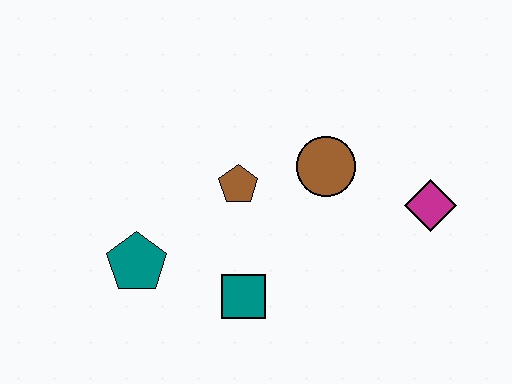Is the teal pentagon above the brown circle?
No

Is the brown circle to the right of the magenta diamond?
No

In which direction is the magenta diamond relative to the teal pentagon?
The magenta diamond is to the right of the teal pentagon.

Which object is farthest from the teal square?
The magenta diamond is farthest from the teal square.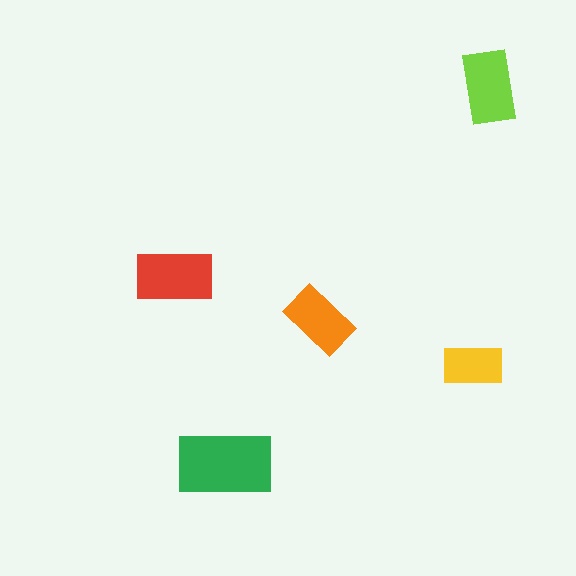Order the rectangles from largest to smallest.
the green one, the red one, the lime one, the orange one, the yellow one.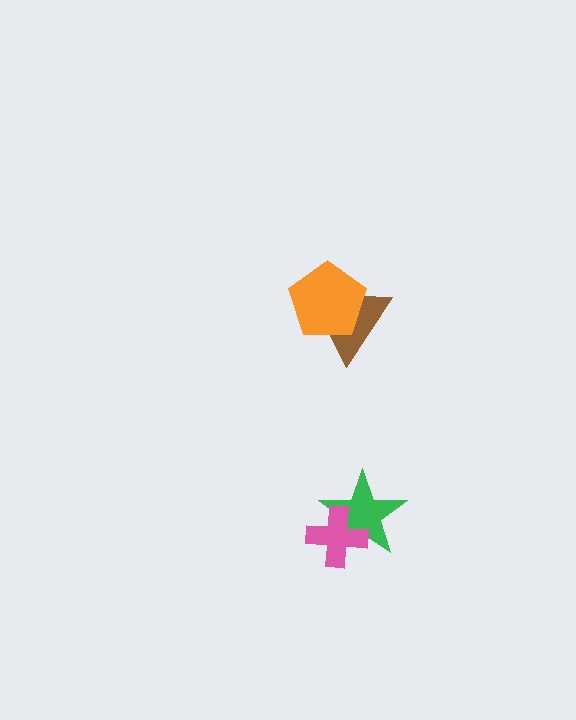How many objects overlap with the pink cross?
1 object overlaps with the pink cross.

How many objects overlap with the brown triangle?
1 object overlaps with the brown triangle.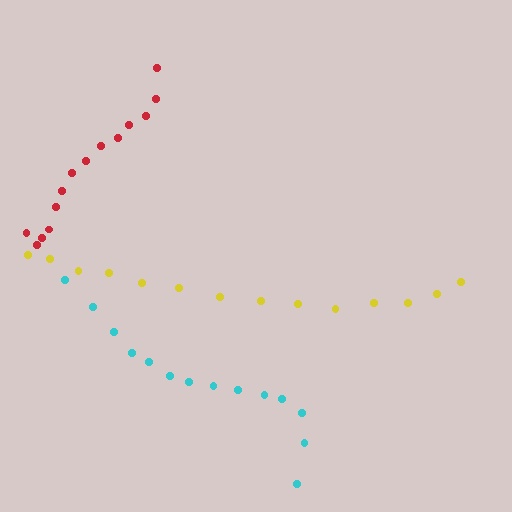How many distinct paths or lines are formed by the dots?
There are 3 distinct paths.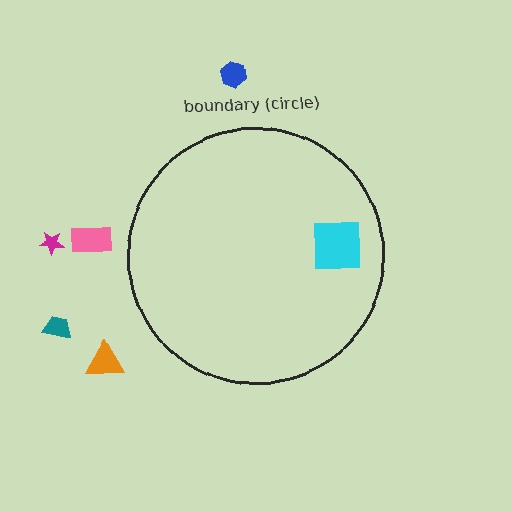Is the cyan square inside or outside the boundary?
Inside.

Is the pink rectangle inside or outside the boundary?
Outside.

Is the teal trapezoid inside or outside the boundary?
Outside.